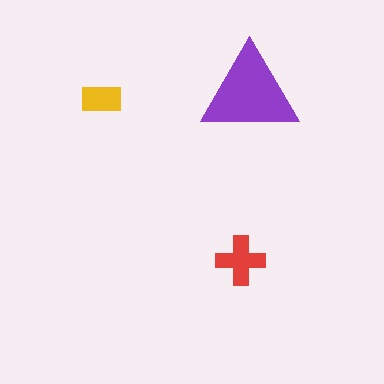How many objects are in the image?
There are 3 objects in the image.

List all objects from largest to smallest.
The purple triangle, the red cross, the yellow rectangle.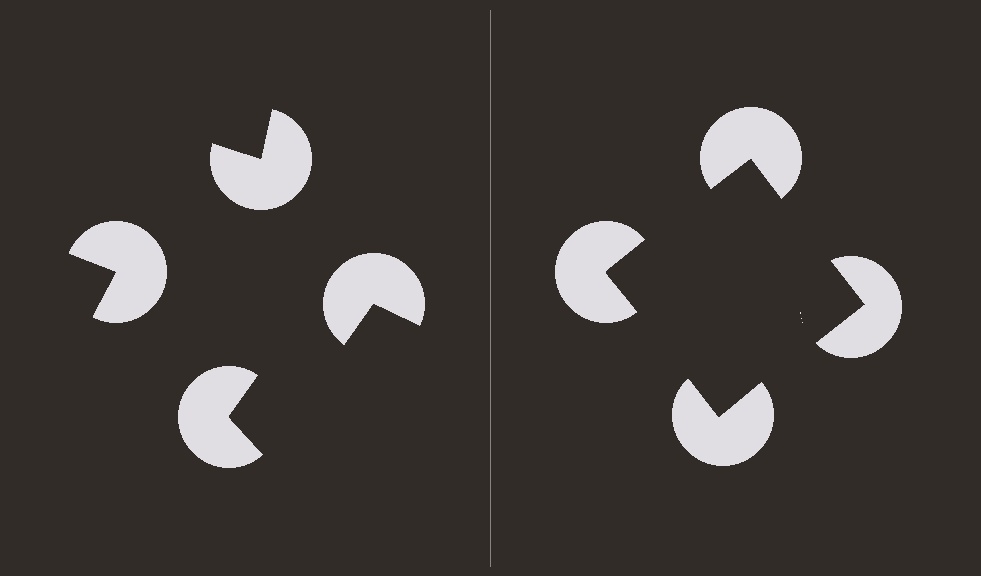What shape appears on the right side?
An illusory square.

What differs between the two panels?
The pac-man discs are positioned identically on both sides; only the wedge orientations differ. On the right they align to a square; on the left they are misaligned.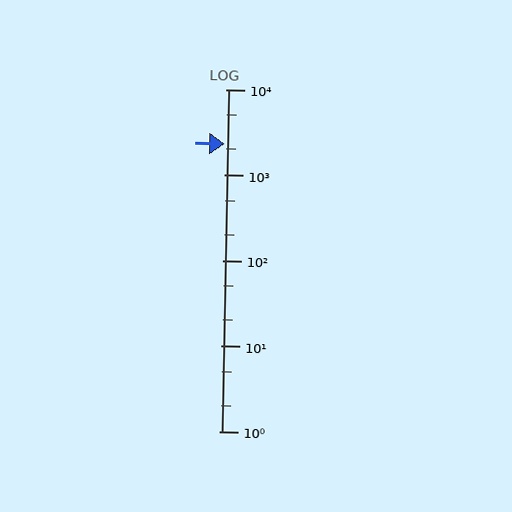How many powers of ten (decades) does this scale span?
The scale spans 4 decades, from 1 to 10000.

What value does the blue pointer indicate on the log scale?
The pointer indicates approximately 2300.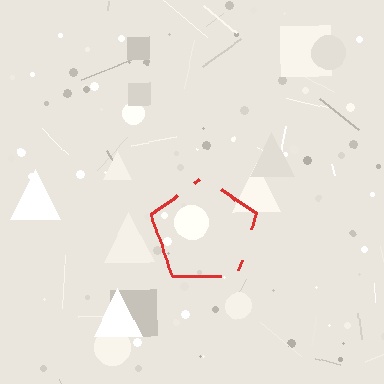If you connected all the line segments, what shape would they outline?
They would outline a pentagon.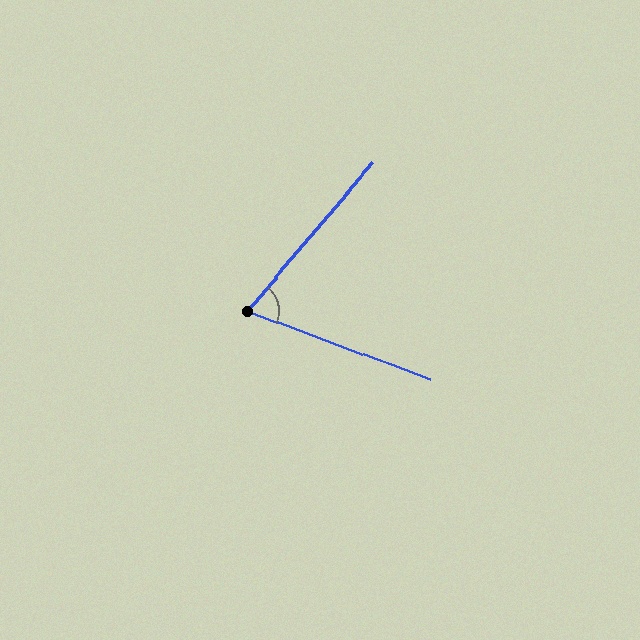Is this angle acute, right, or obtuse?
It is acute.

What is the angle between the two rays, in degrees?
Approximately 70 degrees.